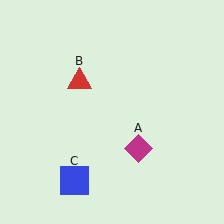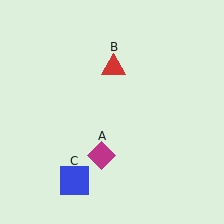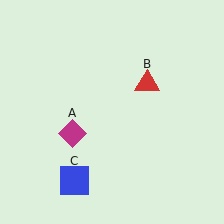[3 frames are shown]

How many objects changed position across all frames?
2 objects changed position: magenta diamond (object A), red triangle (object B).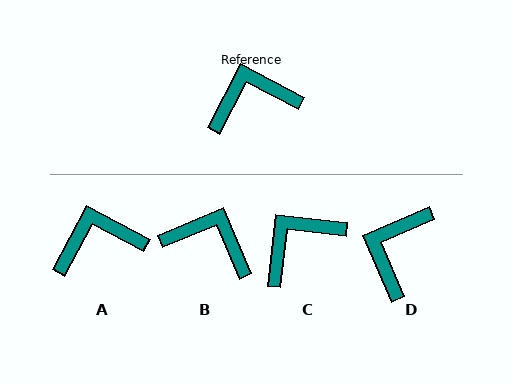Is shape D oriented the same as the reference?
No, it is off by about 51 degrees.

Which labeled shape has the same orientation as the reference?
A.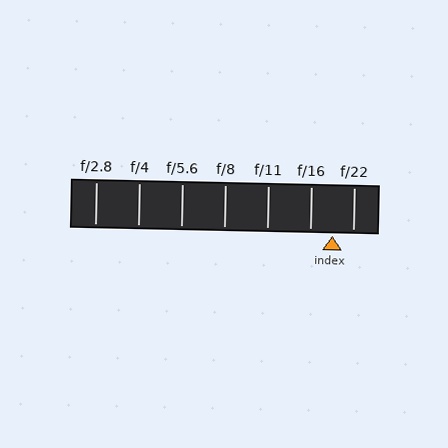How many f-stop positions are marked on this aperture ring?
There are 7 f-stop positions marked.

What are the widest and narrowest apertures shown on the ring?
The widest aperture shown is f/2.8 and the narrowest is f/22.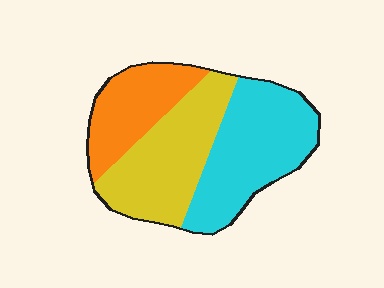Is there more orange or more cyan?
Cyan.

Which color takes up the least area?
Orange, at roughly 25%.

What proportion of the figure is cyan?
Cyan covers 40% of the figure.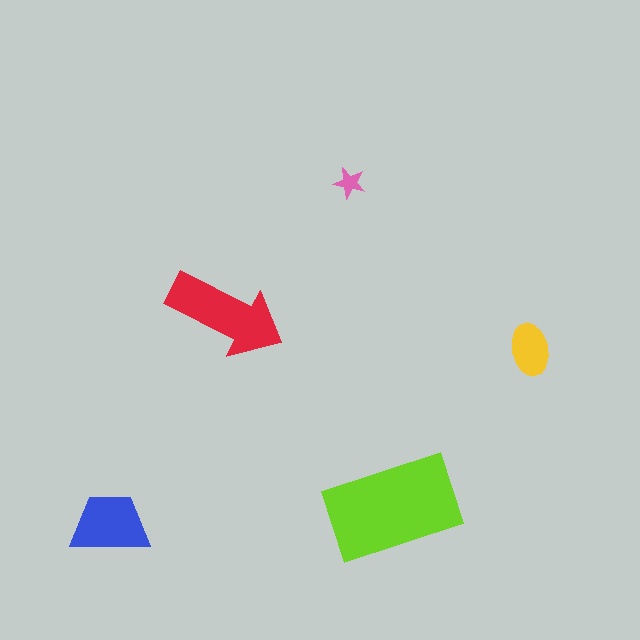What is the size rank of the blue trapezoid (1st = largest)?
3rd.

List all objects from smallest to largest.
The pink star, the yellow ellipse, the blue trapezoid, the red arrow, the lime rectangle.